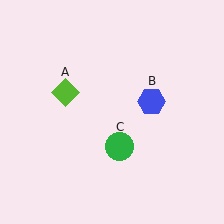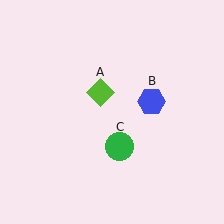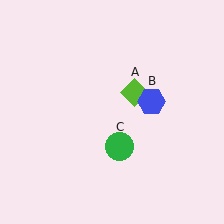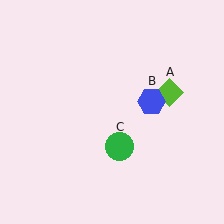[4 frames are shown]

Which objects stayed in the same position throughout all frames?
Blue hexagon (object B) and green circle (object C) remained stationary.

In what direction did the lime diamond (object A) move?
The lime diamond (object A) moved right.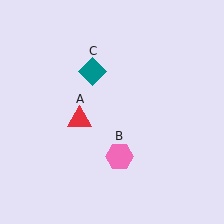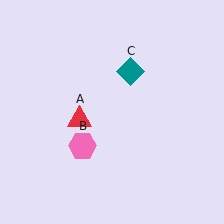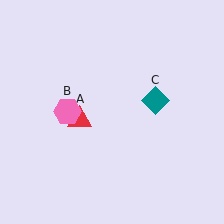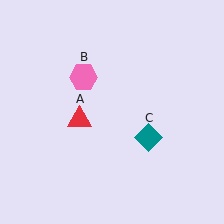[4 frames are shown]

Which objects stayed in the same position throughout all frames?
Red triangle (object A) remained stationary.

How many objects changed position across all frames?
2 objects changed position: pink hexagon (object B), teal diamond (object C).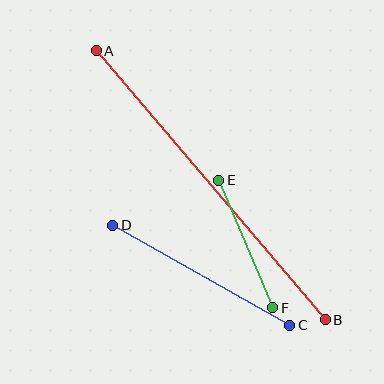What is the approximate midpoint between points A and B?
The midpoint is at approximately (211, 185) pixels.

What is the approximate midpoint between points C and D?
The midpoint is at approximately (201, 275) pixels.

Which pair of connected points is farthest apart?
Points A and B are farthest apart.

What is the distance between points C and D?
The distance is approximately 203 pixels.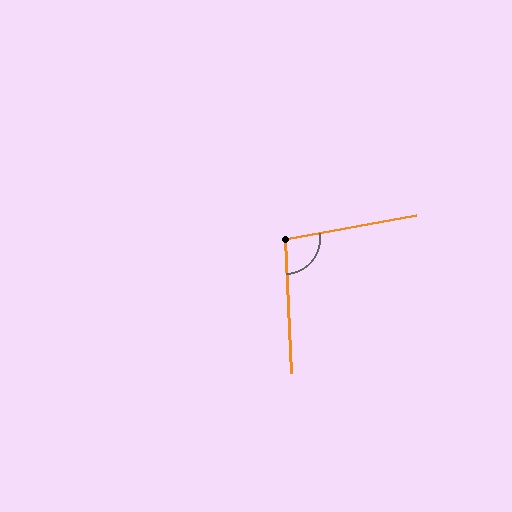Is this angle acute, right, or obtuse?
It is obtuse.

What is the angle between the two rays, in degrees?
Approximately 98 degrees.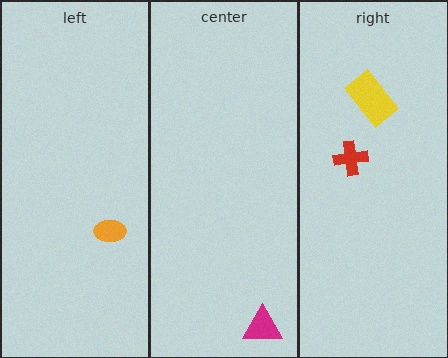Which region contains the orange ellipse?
The left region.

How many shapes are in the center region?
1.